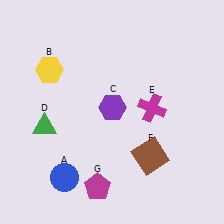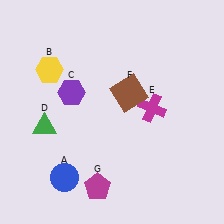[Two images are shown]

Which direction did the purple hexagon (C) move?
The purple hexagon (C) moved left.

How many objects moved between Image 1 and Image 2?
2 objects moved between the two images.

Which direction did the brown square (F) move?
The brown square (F) moved up.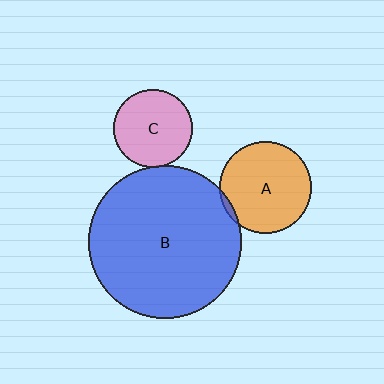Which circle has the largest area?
Circle B (blue).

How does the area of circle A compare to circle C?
Approximately 1.4 times.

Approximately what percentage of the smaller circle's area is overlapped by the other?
Approximately 5%.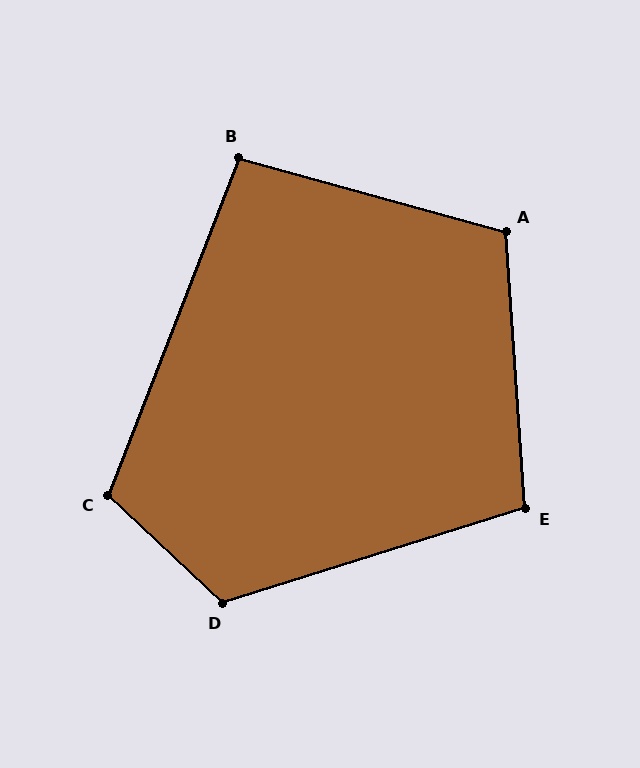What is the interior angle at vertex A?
Approximately 109 degrees (obtuse).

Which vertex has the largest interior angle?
D, at approximately 119 degrees.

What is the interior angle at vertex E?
Approximately 103 degrees (obtuse).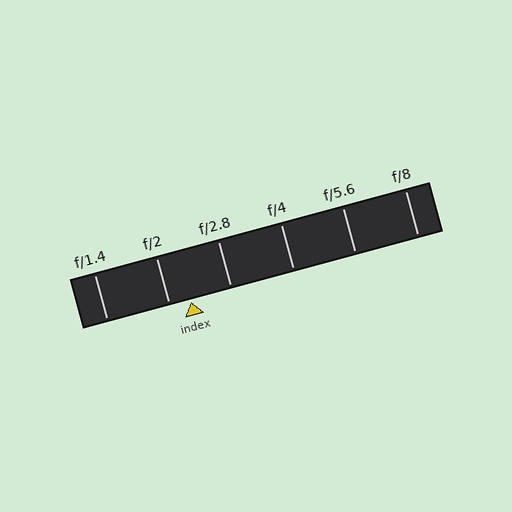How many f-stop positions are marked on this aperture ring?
There are 6 f-stop positions marked.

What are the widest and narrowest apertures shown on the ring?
The widest aperture shown is f/1.4 and the narrowest is f/8.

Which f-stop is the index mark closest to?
The index mark is closest to f/2.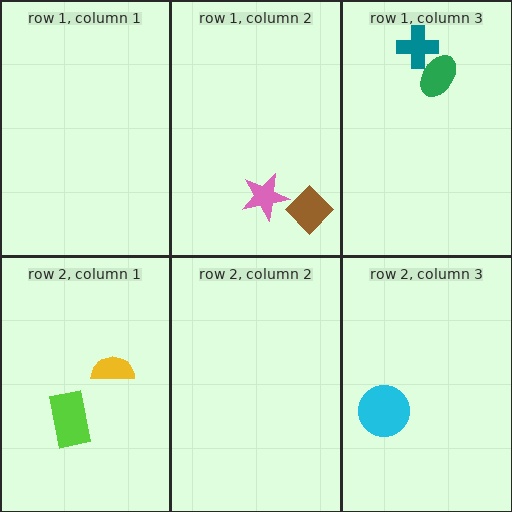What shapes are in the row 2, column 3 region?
The cyan circle.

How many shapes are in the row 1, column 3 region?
2.